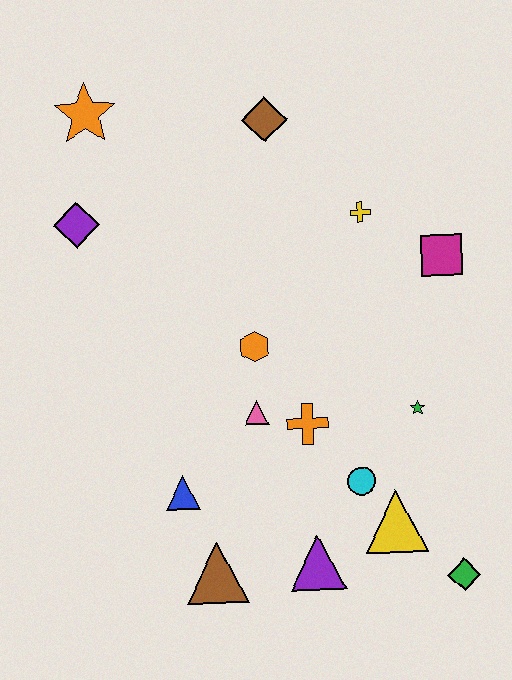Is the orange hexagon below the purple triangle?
No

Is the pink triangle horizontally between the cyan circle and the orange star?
Yes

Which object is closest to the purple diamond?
The orange star is closest to the purple diamond.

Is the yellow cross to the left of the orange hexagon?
No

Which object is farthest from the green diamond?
The orange star is farthest from the green diamond.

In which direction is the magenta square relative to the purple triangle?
The magenta square is above the purple triangle.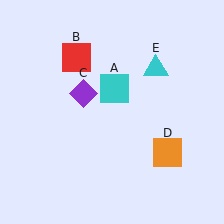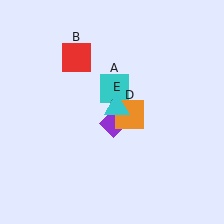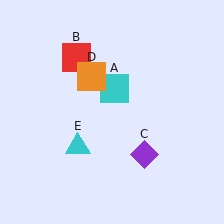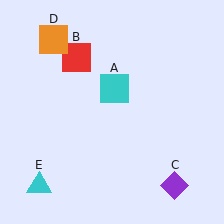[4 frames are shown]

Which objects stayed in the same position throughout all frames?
Cyan square (object A) and red square (object B) remained stationary.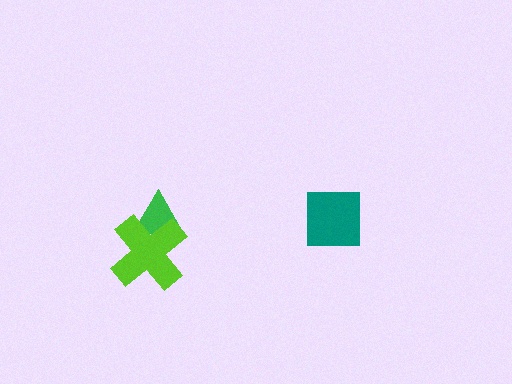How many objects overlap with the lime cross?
1 object overlaps with the lime cross.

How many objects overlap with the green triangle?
1 object overlaps with the green triangle.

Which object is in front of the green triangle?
The lime cross is in front of the green triangle.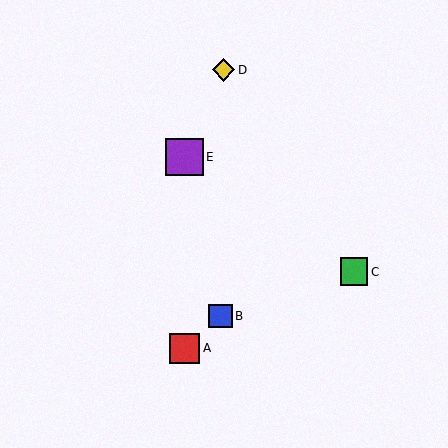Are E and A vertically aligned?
Yes, both are at x≈185.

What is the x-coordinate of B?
Object B is at x≈220.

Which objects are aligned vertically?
Objects A, E are aligned vertically.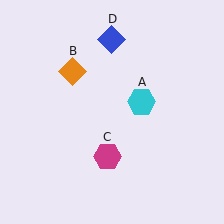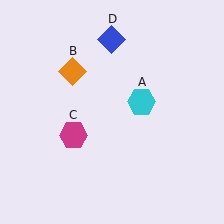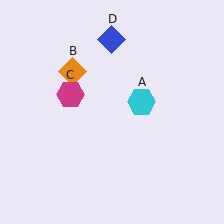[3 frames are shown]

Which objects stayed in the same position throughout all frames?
Cyan hexagon (object A) and orange diamond (object B) and blue diamond (object D) remained stationary.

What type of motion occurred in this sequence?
The magenta hexagon (object C) rotated clockwise around the center of the scene.